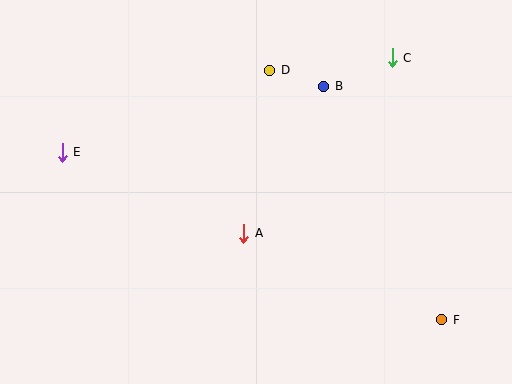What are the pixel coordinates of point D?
Point D is at (270, 70).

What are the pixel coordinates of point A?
Point A is at (244, 233).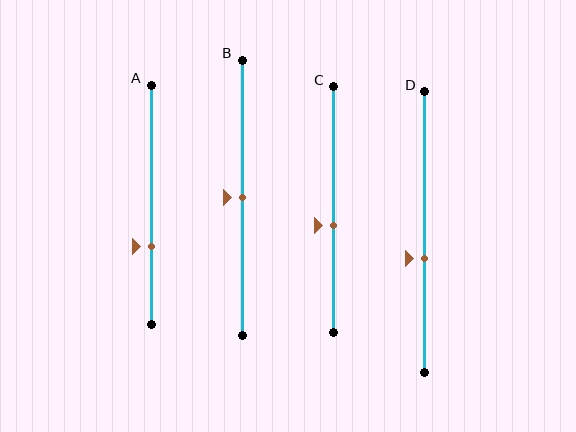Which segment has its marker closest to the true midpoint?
Segment B has its marker closest to the true midpoint.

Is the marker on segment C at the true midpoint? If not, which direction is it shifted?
No, the marker on segment C is shifted downward by about 6% of the segment length.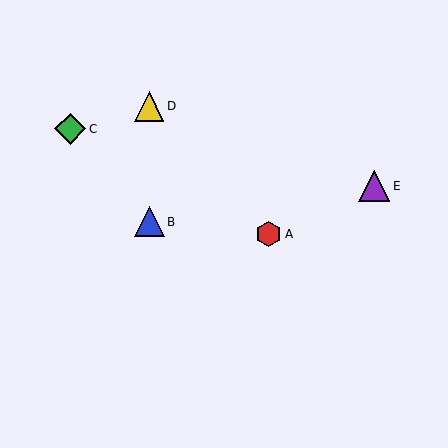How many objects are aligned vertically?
2 objects (B, D) are aligned vertically.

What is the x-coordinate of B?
Object B is at x≈149.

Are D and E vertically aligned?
No, D is at x≈149 and E is at x≈374.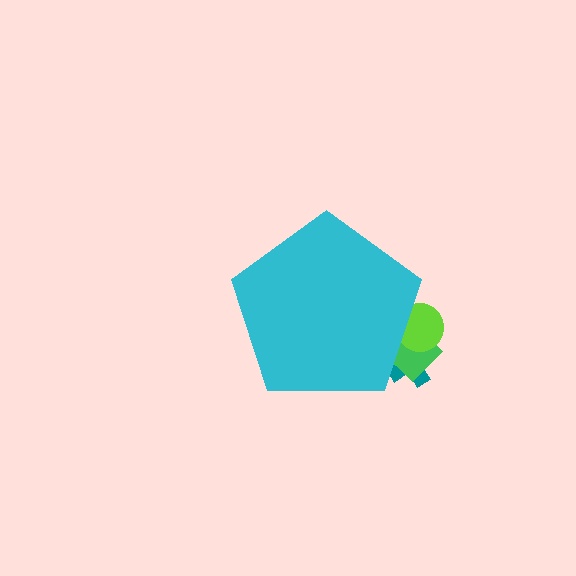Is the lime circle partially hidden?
Yes, the lime circle is partially hidden behind the cyan pentagon.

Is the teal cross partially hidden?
Yes, the teal cross is partially hidden behind the cyan pentagon.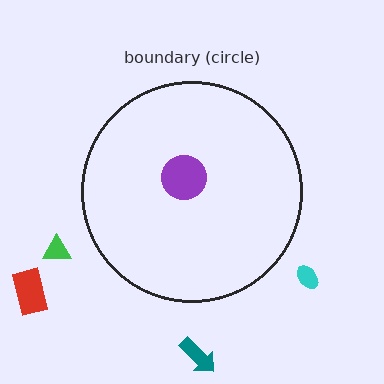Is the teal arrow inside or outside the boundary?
Outside.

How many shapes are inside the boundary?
1 inside, 4 outside.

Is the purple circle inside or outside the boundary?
Inside.